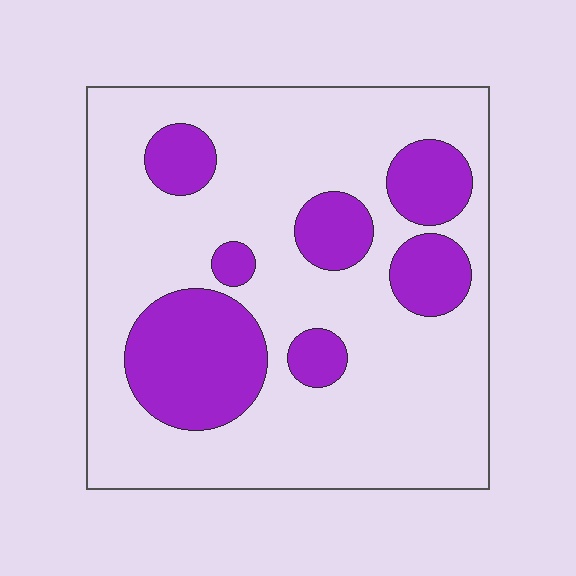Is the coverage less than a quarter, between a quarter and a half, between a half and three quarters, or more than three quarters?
Between a quarter and a half.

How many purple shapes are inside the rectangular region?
7.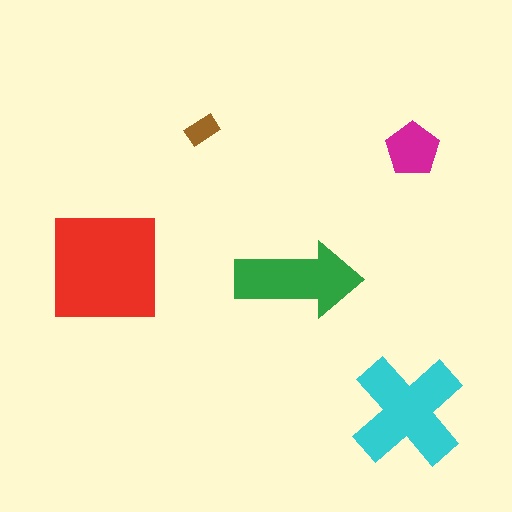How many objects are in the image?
There are 5 objects in the image.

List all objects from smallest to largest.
The brown rectangle, the magenta pentagon, the green arrow, the cyan cross, the red square.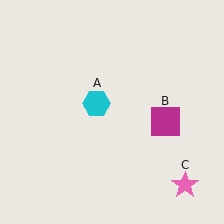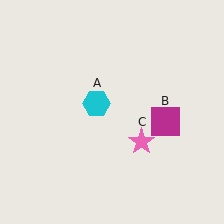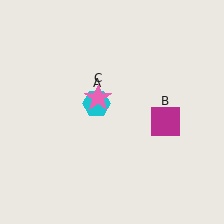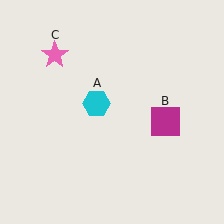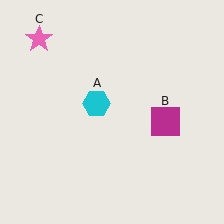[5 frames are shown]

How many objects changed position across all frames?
1 object changed position: pink star (object C).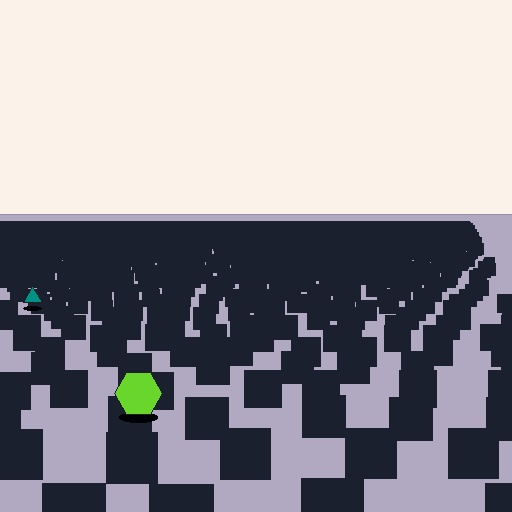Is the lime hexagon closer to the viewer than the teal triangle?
Yes. The lime hexagon is closer — you can tell from the texture gradient: the ground texture is coarser near it.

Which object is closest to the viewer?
The lime hexagon is closest. The texture marks near it are larger and more spread out.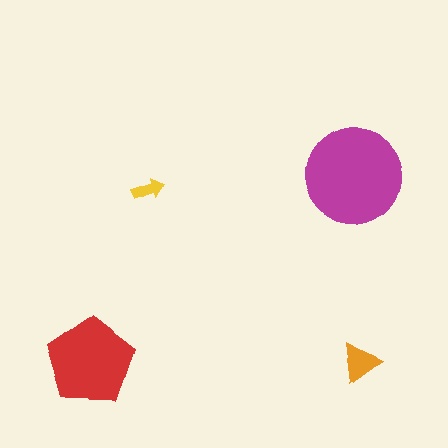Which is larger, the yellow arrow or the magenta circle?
The magenta circle.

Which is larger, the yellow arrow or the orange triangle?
The orange triangle.